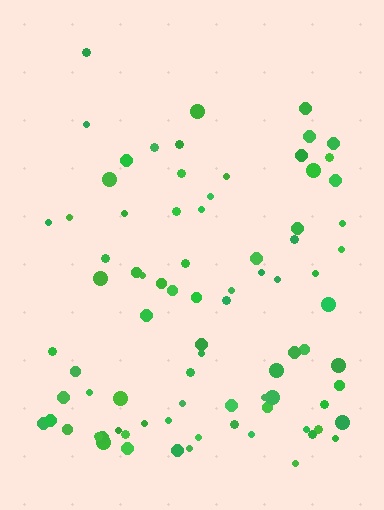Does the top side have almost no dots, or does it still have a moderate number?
Still a moderate number, just noticeably fewer than the bottom.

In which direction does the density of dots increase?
From top to bottom, with the bottom side densest.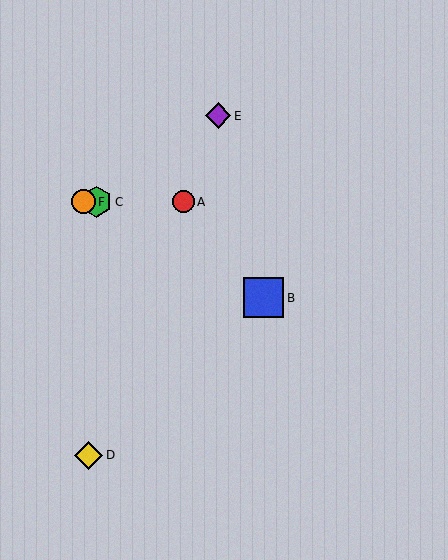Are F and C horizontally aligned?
Yes, both are at y≈202.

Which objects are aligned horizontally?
Objects A, C, F are aligned horizontally.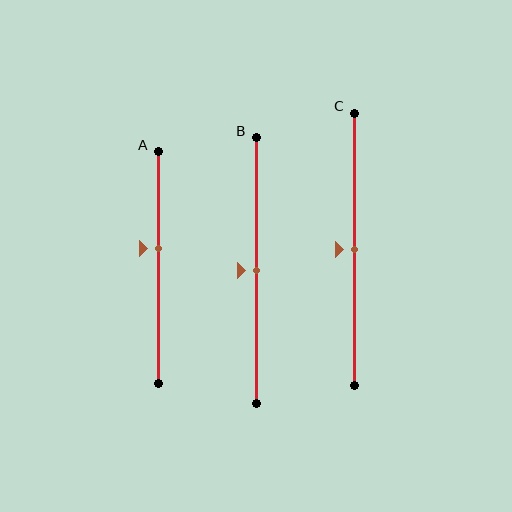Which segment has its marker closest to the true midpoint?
Segment B has its marker closest to the true midpoint.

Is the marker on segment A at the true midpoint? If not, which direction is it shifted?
No, the marker on segment A is shifted upward by about 8% of the segment length.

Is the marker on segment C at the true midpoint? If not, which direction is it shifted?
Yes, the marker on segment C is at the true midpoint.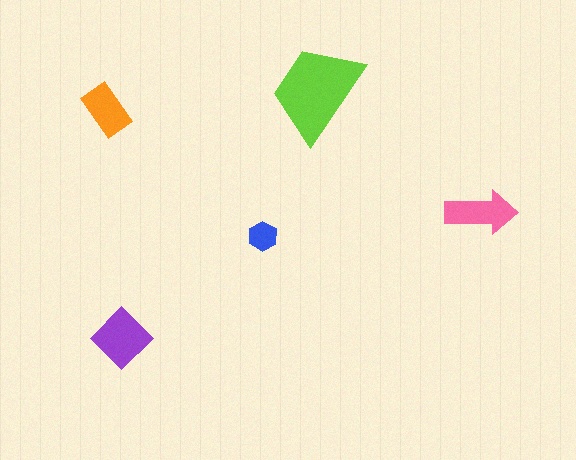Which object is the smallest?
The blue hexagon.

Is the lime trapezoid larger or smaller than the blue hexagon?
Larger.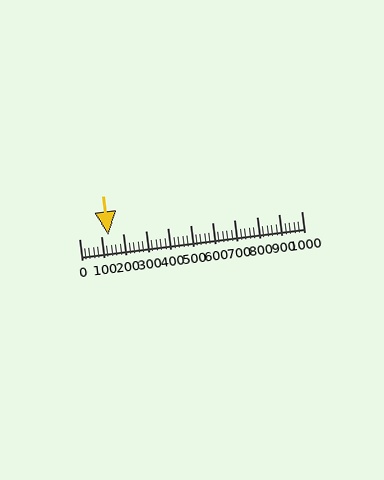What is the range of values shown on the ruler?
The ruler shows values from 0 to 1000.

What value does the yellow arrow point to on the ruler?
The yellow arrow points to approximately 130.